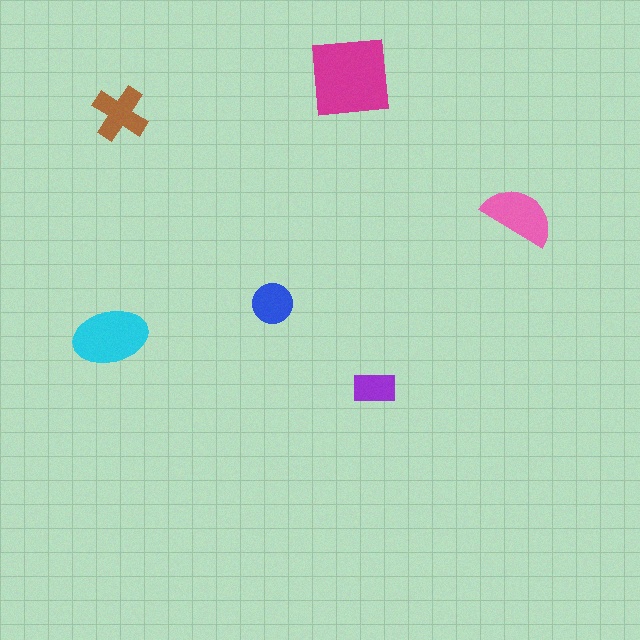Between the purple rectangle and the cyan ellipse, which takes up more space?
The cyan ellipse.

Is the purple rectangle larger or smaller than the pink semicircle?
Smaller.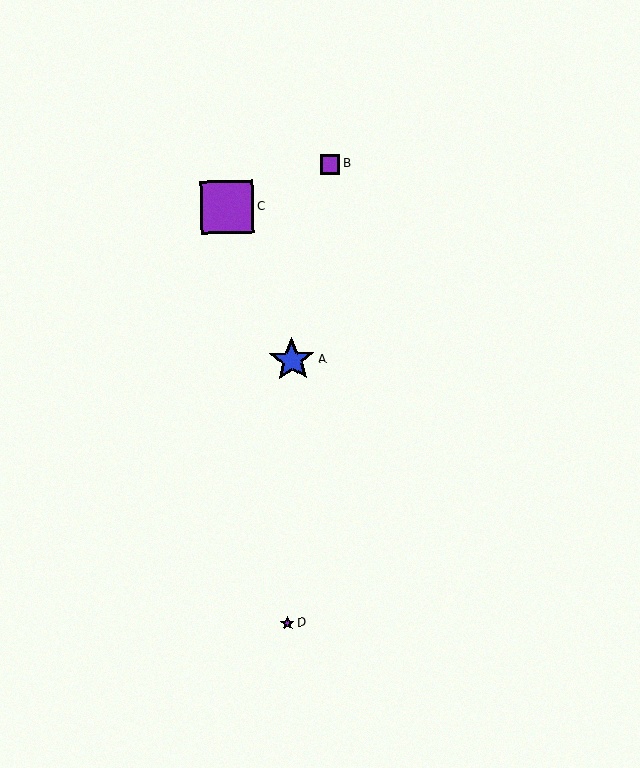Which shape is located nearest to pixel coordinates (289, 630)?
The purple star (labeled D) at (288, 623) is nearest to that location.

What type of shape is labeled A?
Shape A is a blue star.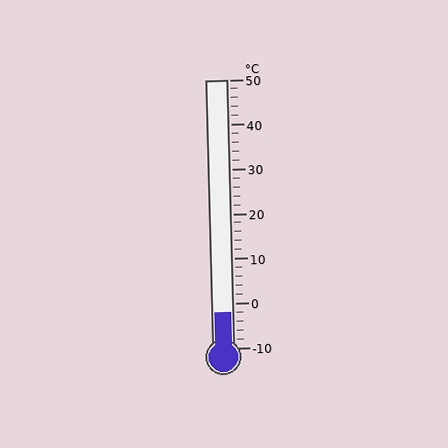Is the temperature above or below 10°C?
The temperature is below 10°C.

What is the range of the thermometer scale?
The thermometer scale ranges from -10°C to 50°C.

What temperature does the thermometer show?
The thermometer shows approximately -2°C.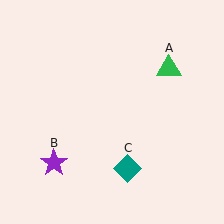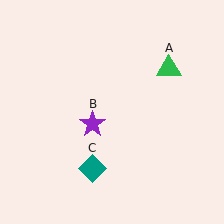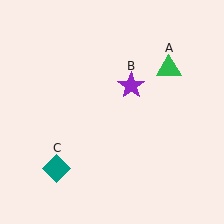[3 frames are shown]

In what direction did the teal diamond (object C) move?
The teal diamond (object C) moved left.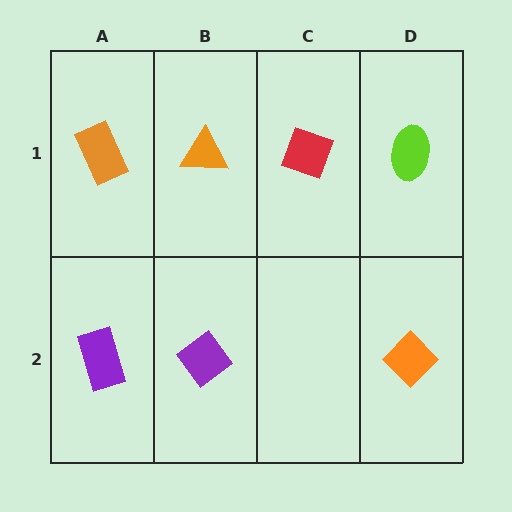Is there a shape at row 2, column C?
No, that cell is empty.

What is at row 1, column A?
An orange rectangle.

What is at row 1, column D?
A lime ellipse.